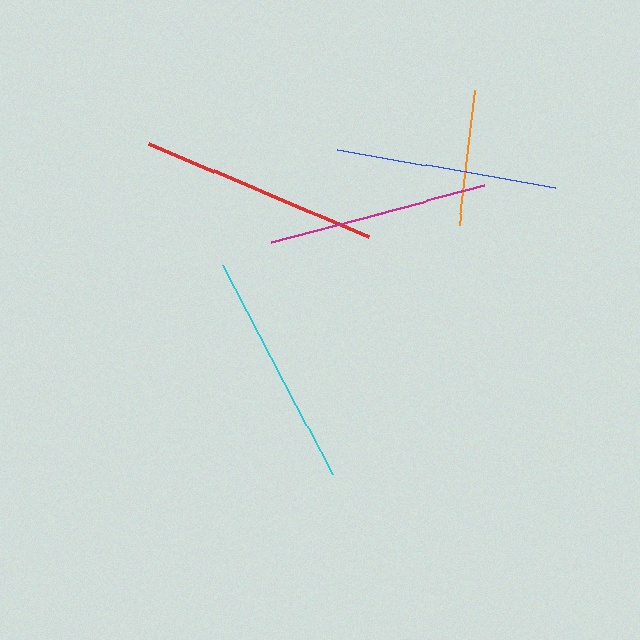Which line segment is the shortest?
The orange line is the shortest at approximately 136 pixels.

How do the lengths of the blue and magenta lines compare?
The blue and magenta lines are approximately the same length.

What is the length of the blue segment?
The blue segment is approximately 222 pixels long.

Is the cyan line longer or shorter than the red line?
The red line is longer than the cyan line.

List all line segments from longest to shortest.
From longest to shortest: red, cyan, blue, magenta, orange.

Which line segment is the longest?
The red line is the longest at approximately 238 pixels.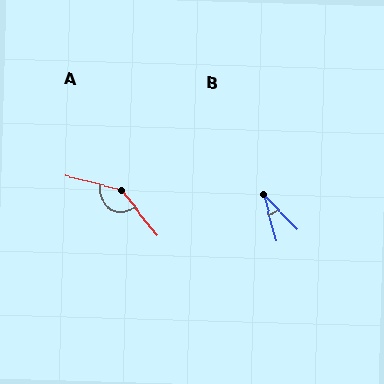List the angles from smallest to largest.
B (30°), A (143°).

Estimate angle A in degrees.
Approximately 143 degrees.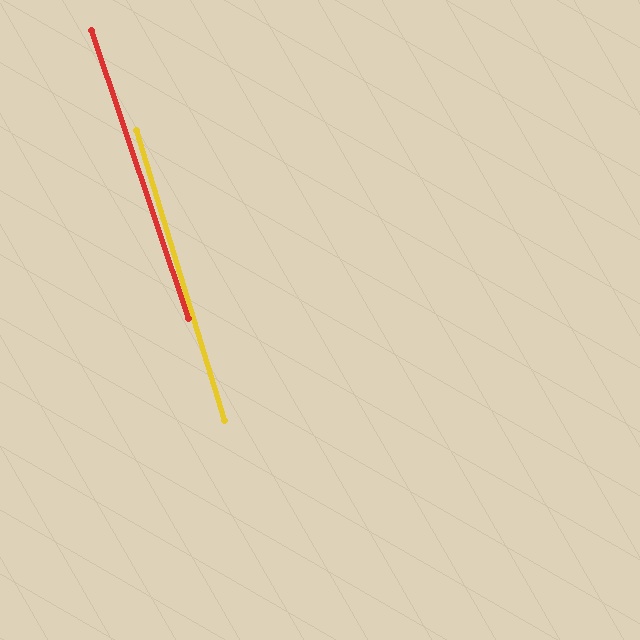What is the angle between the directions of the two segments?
Approximately 2 degrees.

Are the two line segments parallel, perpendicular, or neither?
Parallel — their directions differ by only 1.6°.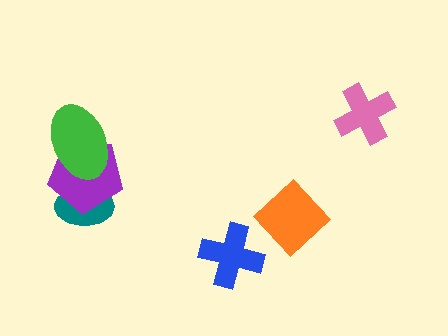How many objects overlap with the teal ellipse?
1 object overlaps with the teal ellipse.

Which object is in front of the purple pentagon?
The green ellipse is in front of the purple pentagon.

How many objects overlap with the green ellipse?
1 object overlaps with the green ellipse.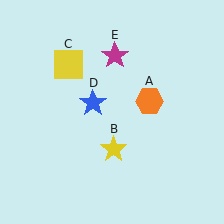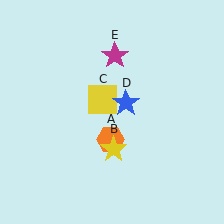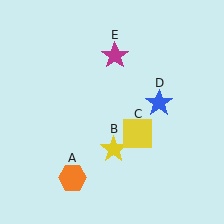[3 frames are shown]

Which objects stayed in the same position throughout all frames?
Yellow star (object B) and magenta star (object E) remained stationary.